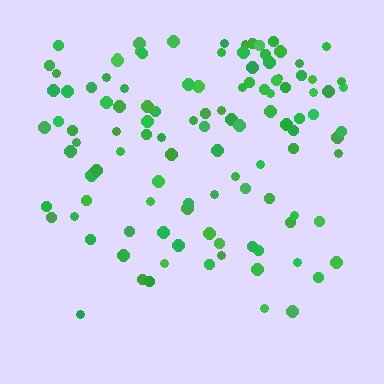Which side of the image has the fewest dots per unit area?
The bottom.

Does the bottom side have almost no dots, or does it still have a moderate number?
Still a moderate number, just noticeably fewer than the top.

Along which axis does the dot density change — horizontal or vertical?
Vertical.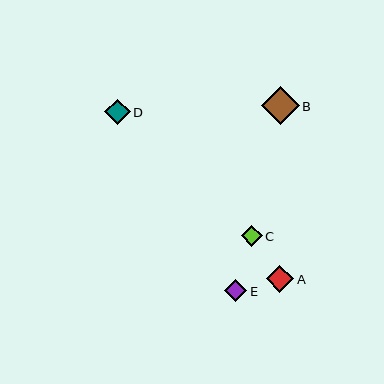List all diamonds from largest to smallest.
From largest to smallest: B, A, D, E, C.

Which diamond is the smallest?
Diamond C is the smallest with a size of approximately 21 pixels.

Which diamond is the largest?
Diamond B is the largest with a size of approximately 38 pixels.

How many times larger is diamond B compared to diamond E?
Diamond B is approximately 1.7 times the size of diamond E.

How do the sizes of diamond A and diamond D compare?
Diamond A and diamond D are approximately the same size.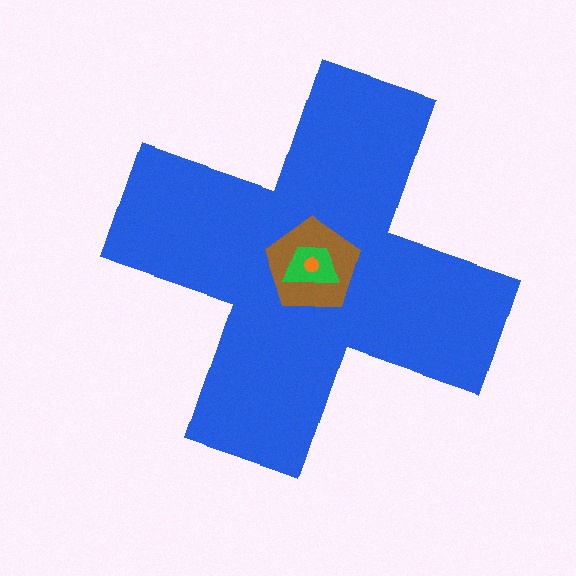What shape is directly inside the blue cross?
The brown pentagon.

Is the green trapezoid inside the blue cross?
Yes.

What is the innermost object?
The orange circle.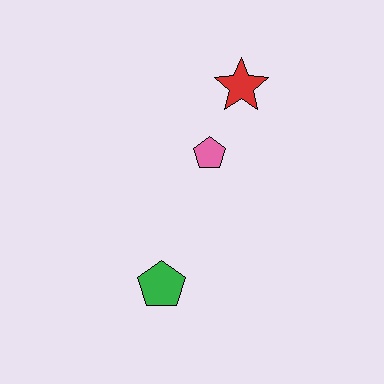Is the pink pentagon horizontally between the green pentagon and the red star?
Yes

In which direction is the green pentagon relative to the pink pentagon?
The green pentagon is below the pink pentagon.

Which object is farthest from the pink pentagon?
The green pentagon is farthest from the pink pentagon.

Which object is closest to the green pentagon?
The pink pentagon is closest to the green pentagon.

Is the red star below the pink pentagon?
No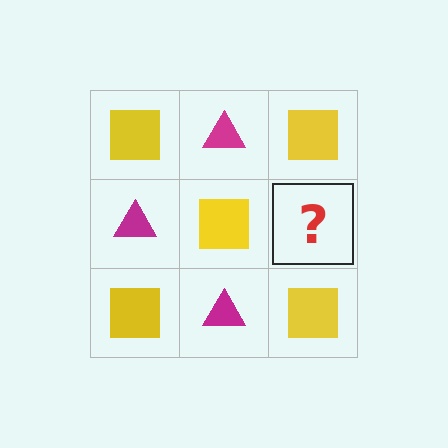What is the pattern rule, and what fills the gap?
The rule is that it alternates yellow square and magenta triangle in a checkerboard pattern. The gap should be filled with a magenta triangle.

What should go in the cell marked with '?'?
The missing cell should contain a magenta triangle.